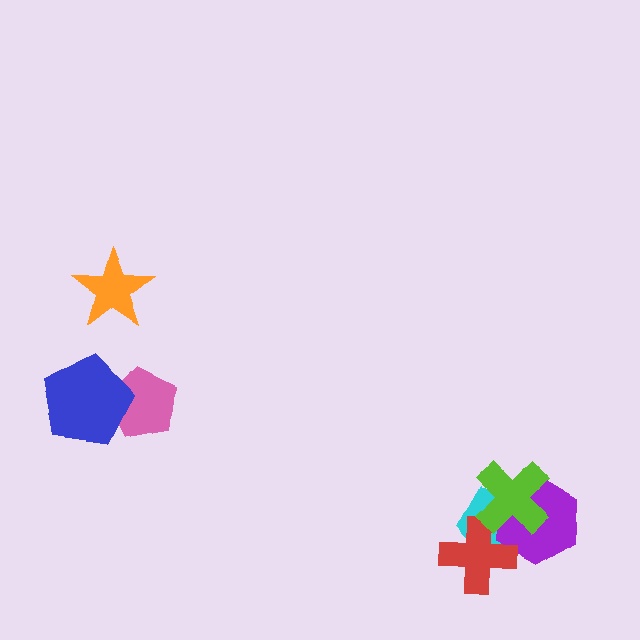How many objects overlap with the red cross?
3 objects overlap with the red cross.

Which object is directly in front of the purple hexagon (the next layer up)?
The red cross is directly in front of the purple hexagon.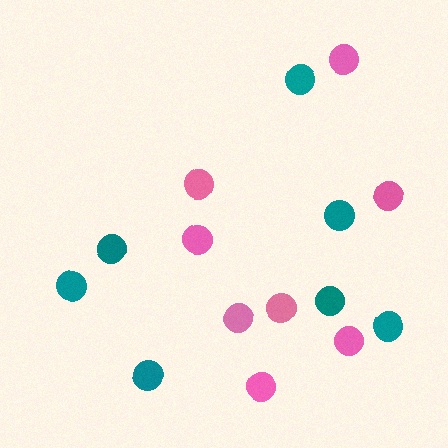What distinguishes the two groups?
There are 2 groups: one group of teal circles (7) and one group of pink circles (8).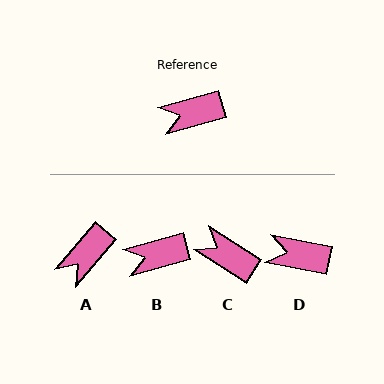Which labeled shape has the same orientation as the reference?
B.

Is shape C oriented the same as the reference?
No, it is off by about 47 degrees.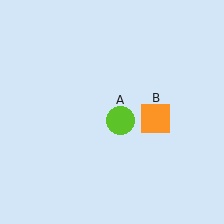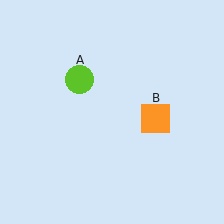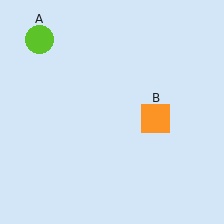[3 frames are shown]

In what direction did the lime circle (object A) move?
The lime circle (object A) moved up and to the left.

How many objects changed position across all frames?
1 object changed position: lime circle (object A).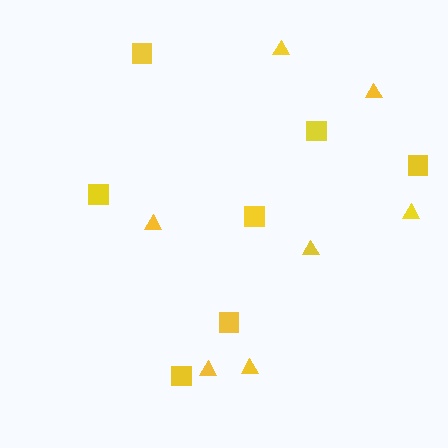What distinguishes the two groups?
There are 2 groups: one group of triangles (7) and one group of squares (7).